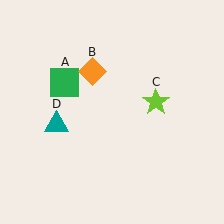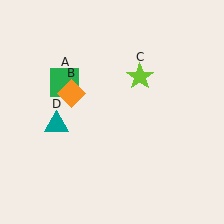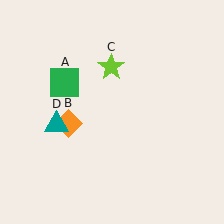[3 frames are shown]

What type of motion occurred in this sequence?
The orange diamond (object B), lime star (object C) rotated counterclockwise around the center of the scene.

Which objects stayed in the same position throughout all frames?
Green square (object A) and teal triangle (object D) remained stationary.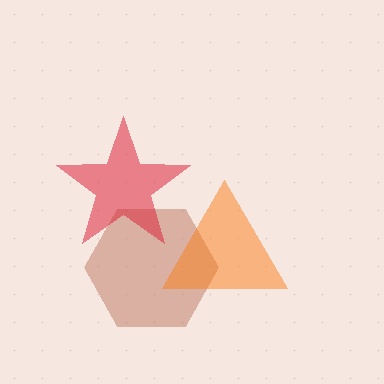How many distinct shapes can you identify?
There are 3 distinct shapes: a brown hexagon, an orange triangle, a red star.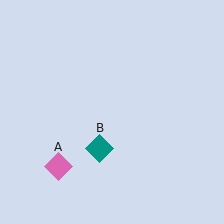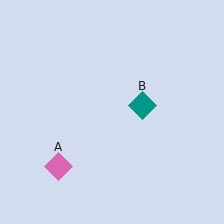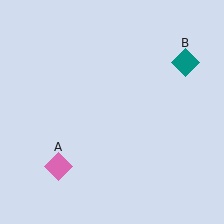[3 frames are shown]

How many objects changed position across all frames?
1 object changed position: teal diamond (object B).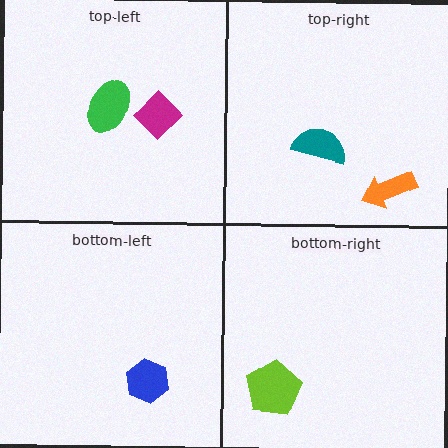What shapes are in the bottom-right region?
The lime pentagon.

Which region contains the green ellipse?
The top-left region.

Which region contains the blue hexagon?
The bottom-left region.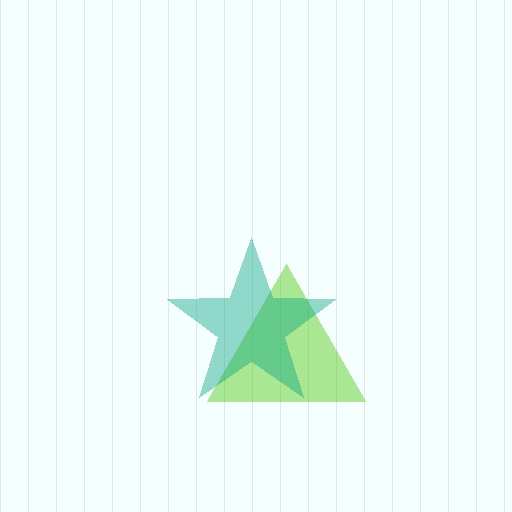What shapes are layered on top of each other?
The layered shapes are: a lime triangle, a teal star.